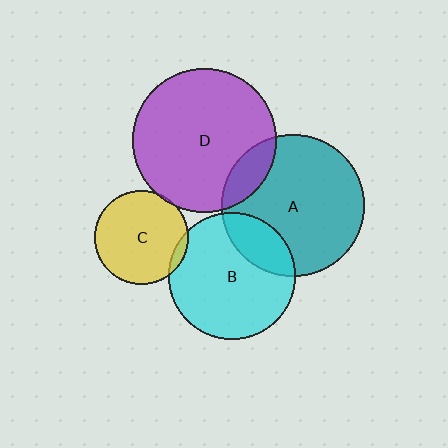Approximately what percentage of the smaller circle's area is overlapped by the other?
Approximately 20%.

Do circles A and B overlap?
Yes.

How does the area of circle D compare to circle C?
Approximately 2.3 times.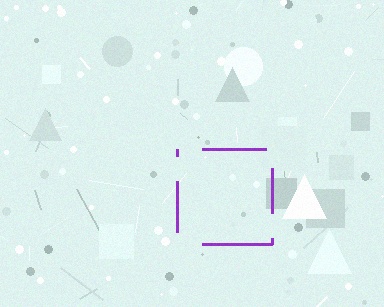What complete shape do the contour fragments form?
The contour fragments form a square.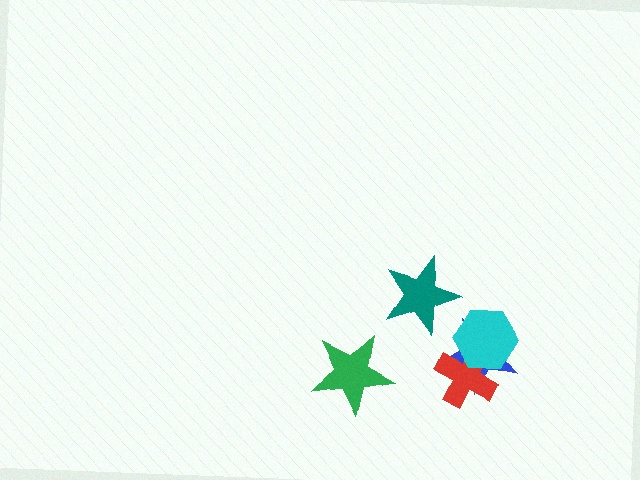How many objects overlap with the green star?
0 objects overlap with the green star.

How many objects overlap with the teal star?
0 objects overlap with the teal star.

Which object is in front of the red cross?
The cyan hexagon is in front of the red cross.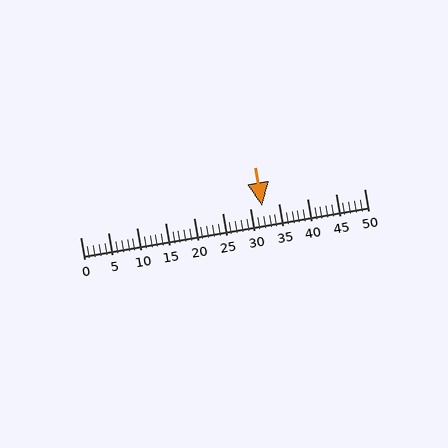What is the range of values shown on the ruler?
The ruler shows values from 0 to 50.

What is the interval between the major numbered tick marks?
The major tick marks are spaced 5 units apart.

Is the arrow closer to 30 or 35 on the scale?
The arrow is closer to 30.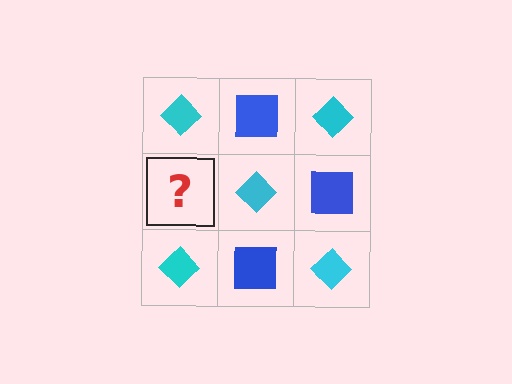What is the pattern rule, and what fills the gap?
The rule is that it alternates cyan diamond and blue square in a checkerboard pattern. The gap should be filled with a blue square.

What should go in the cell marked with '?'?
The missing cell should contain a blue square.